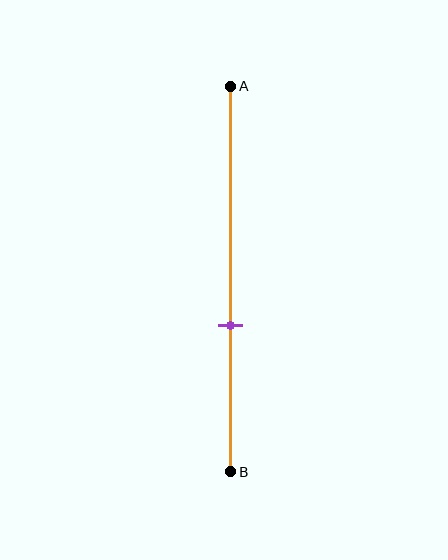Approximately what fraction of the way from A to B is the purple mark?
The purple mark is approximately 60% of the way from A to B.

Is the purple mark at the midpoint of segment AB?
No, the mark is at about 60% from A, not at the 50% midpoint.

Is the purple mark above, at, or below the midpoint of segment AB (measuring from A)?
The purple mark is below the midpoint of segment AB.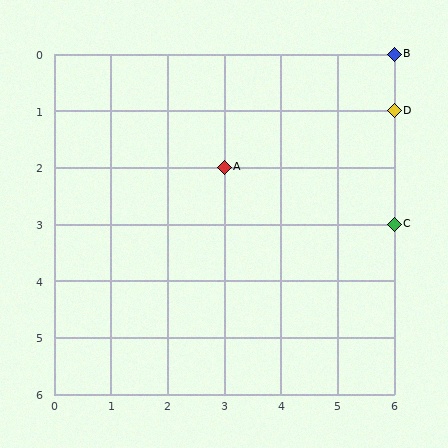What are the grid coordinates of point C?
Point C is at grid coordinates (6, 3).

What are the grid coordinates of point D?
Point D is at grid coordinates (6, 1).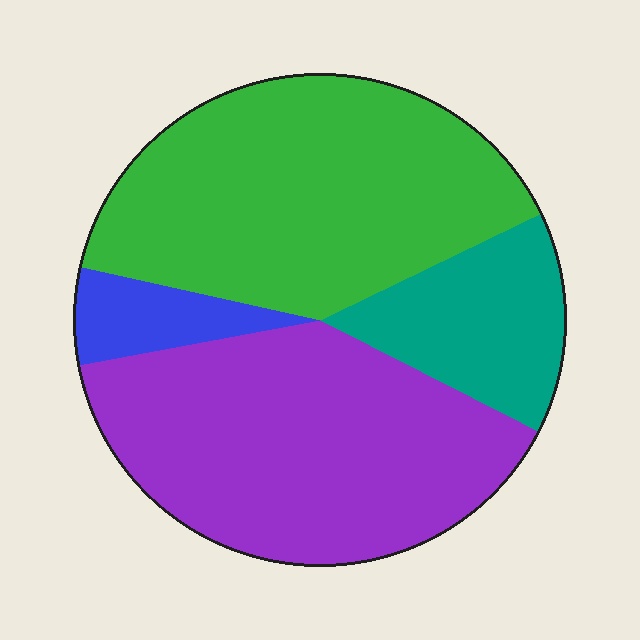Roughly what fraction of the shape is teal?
Teal covers about 15% of the shape.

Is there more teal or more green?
Green.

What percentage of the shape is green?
Green covers about 40% of the shape.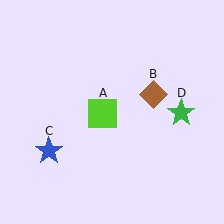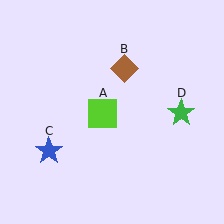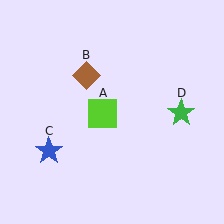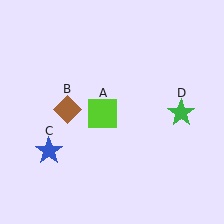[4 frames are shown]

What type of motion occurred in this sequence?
The brown diamond (object B) rotated counterclockwise around the center of the scene.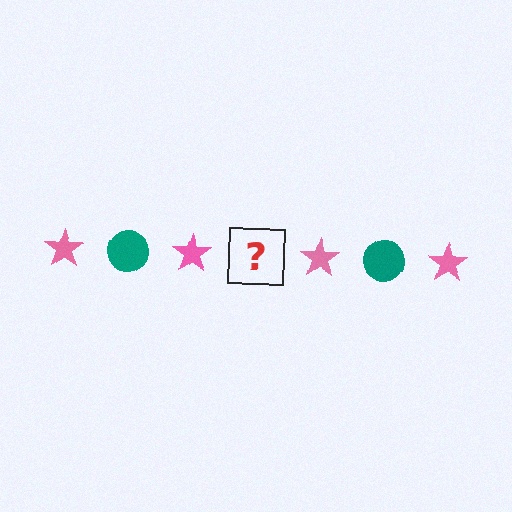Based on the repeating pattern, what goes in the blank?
The blank should be a teal circle.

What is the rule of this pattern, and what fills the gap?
The rule is that the pattern alternates between pink star and teal circle. The gap should be filled with a teal circle.